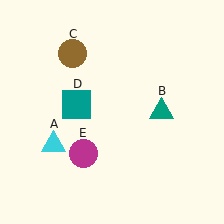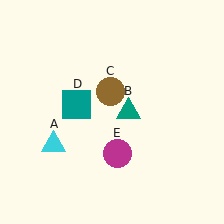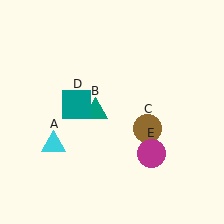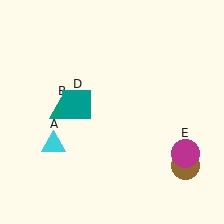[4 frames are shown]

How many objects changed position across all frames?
3 objects changed position: teal triangle (object B), brown circle (object C), magenta circle (object E).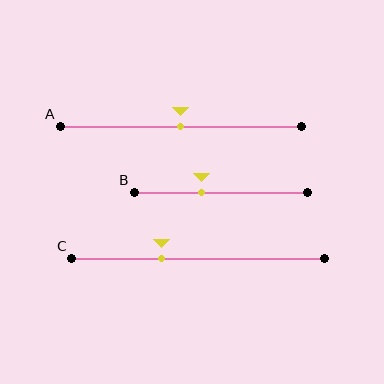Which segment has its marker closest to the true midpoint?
Segment A has its marker closest to the true midpoint.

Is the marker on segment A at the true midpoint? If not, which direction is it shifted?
Yes, the marker on segment A is at the true midpoint.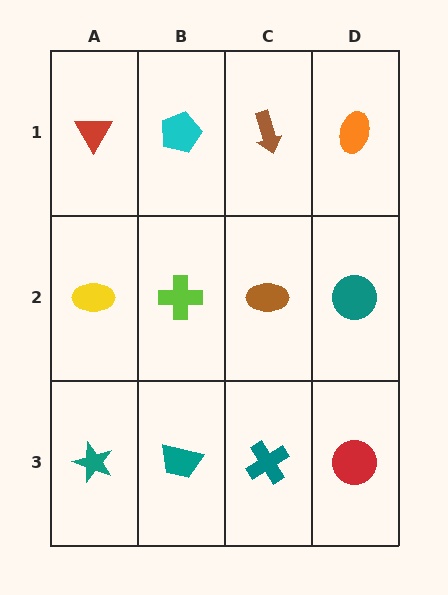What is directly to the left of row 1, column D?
A brown arrow.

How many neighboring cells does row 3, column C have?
3.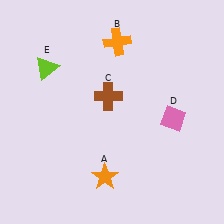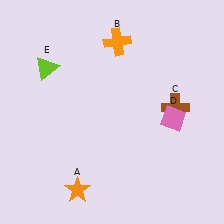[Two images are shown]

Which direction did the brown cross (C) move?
The brown cross (C) moved right.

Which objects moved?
The objects that moved are: the orange star (A), the brown cross (C).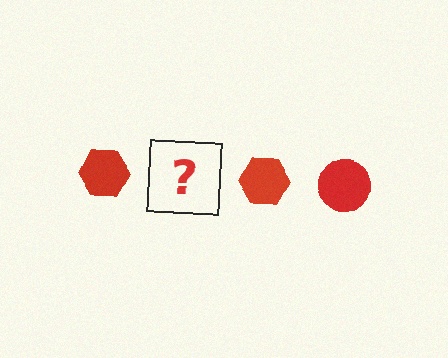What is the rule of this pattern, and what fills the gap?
The rule is that the pattern cycles through hexagon, circle shapes in red. The gap should be filled with a red circle.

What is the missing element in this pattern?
The missing element is a red circle.